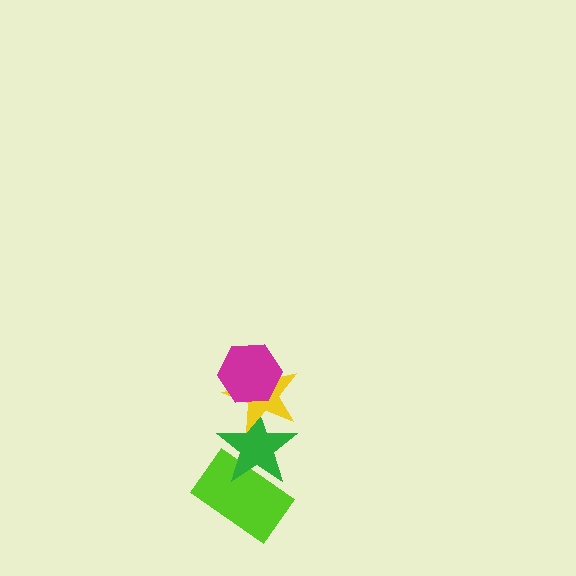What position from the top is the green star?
The green star is 3rd from the top.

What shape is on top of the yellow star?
The magenta hexagon is on top of the yellow star.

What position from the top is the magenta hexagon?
The magenta hexagon is 1st from the top.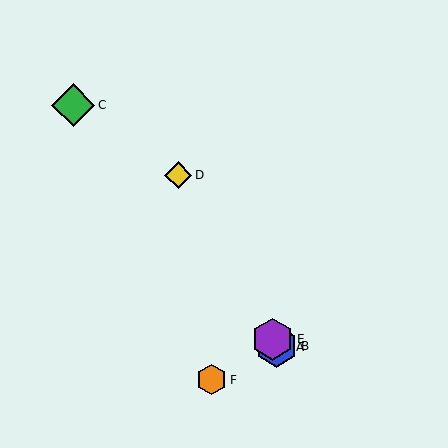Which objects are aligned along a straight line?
Objects A, B, D, E are aligned along a straight line.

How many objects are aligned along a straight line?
4 objects (A, B, D, E) are aligned along a straight line.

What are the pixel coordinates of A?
Object A is at (277, 347).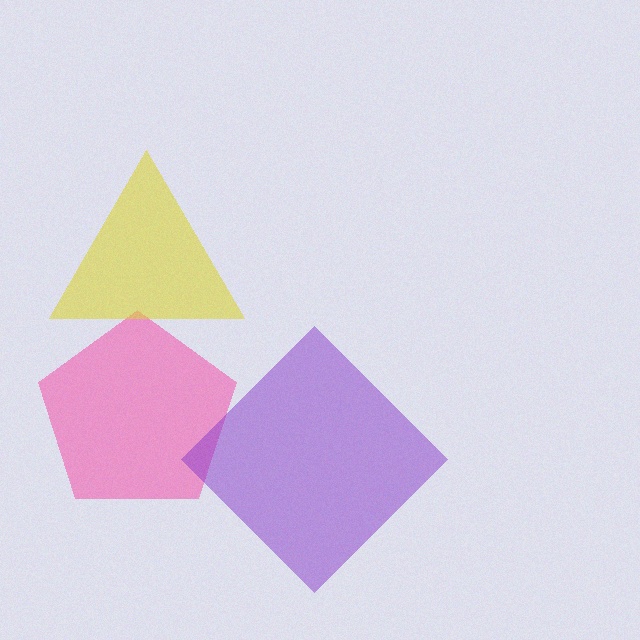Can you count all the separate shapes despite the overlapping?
Yes, there are 3 separate shapes.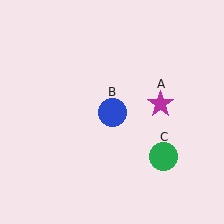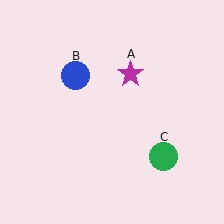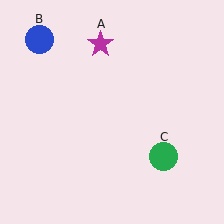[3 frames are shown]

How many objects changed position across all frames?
2 objects changed position: magenta star (object A), blue circle (object B).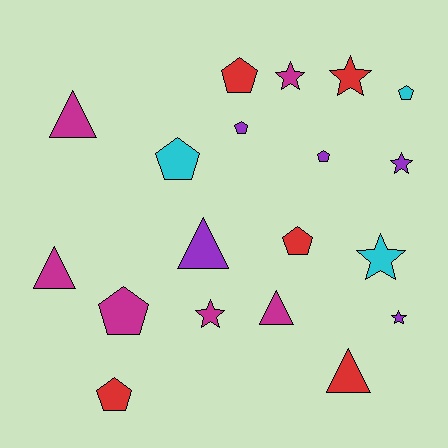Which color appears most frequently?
Magenta, with 6 objects.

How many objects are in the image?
There are 19 objects.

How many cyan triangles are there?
There are no cyan triangles.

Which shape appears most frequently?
Pentagon, with 8 objects.